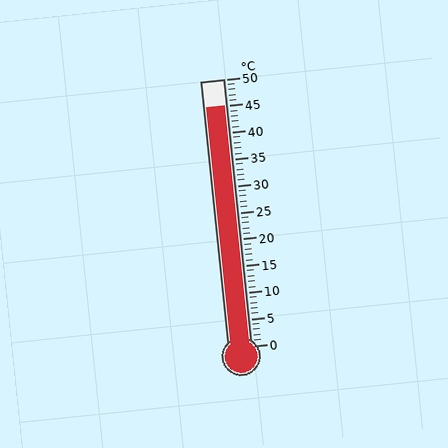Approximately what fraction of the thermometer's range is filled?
The thermometer is filled to approximately 90% of its range.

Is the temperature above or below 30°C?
The temperature is above 30°C.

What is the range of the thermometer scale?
The thermometer scale ranges from 0°C to 50°C.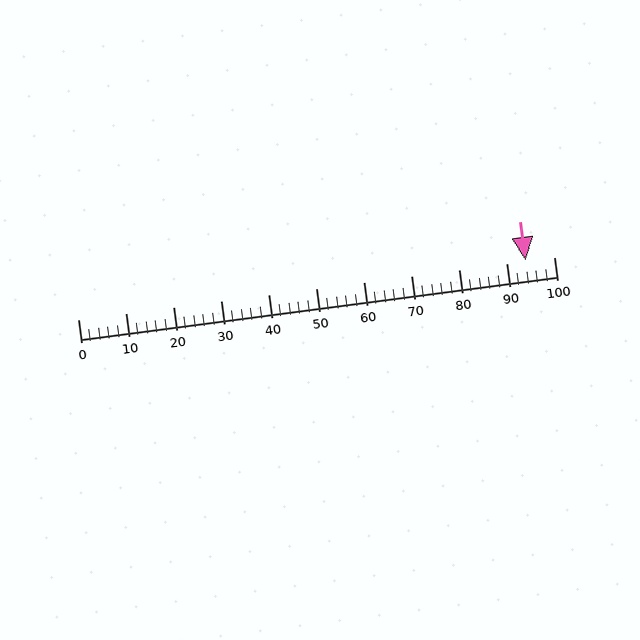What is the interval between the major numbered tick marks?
The major tick marks are spaced 10 units apart.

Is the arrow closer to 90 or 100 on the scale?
The arrow is closer to 90.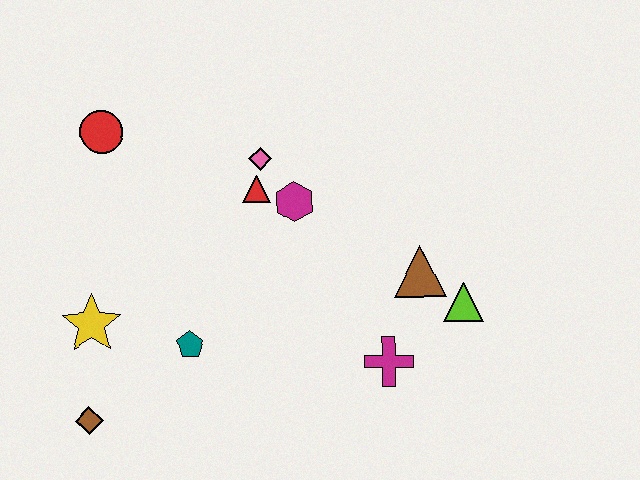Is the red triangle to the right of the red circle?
Yes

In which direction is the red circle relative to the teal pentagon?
The red circle is above the teal pentagon.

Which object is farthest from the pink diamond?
The brown diamond is farthest from the pink diamond.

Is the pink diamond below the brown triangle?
No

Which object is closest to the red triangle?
The pink diamond is closest to the red triangle.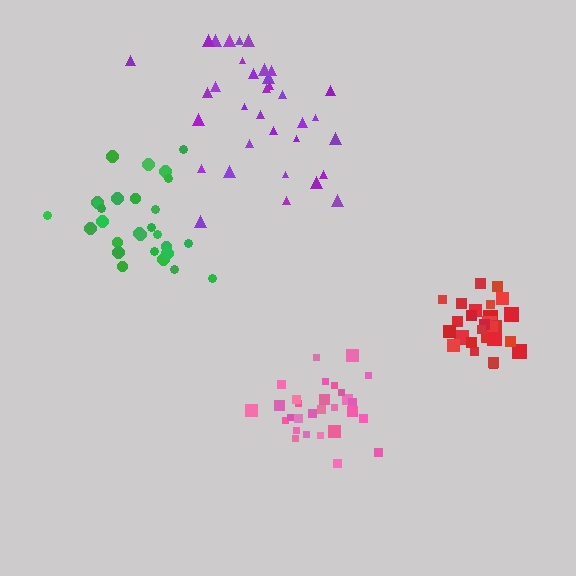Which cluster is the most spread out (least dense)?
Purple.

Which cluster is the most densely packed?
Red.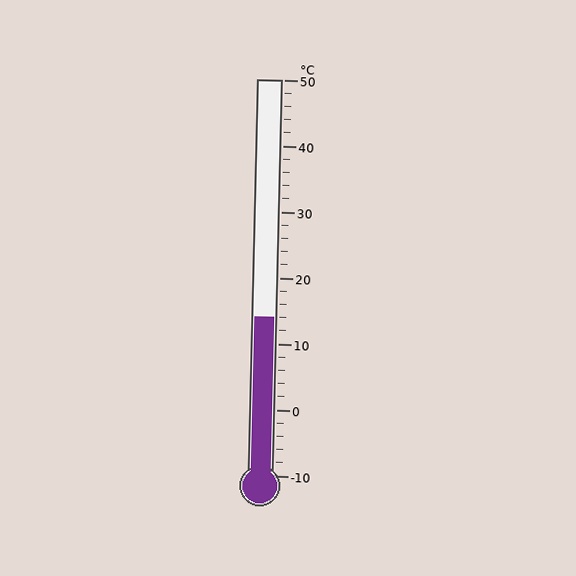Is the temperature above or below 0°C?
The temperature is above 0°C.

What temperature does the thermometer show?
The thermometer shows approximately 14°C.